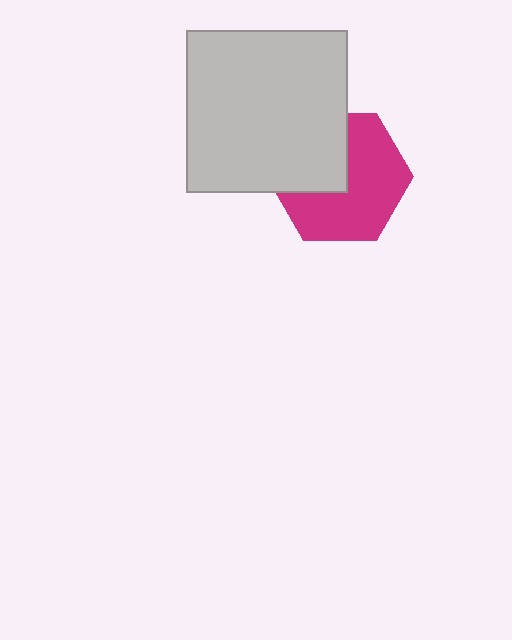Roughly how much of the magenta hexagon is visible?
About half of it is visible (roughly 63%).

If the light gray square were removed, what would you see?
You would see the complete magenta hexagon.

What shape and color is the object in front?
The object in front is a light gray square.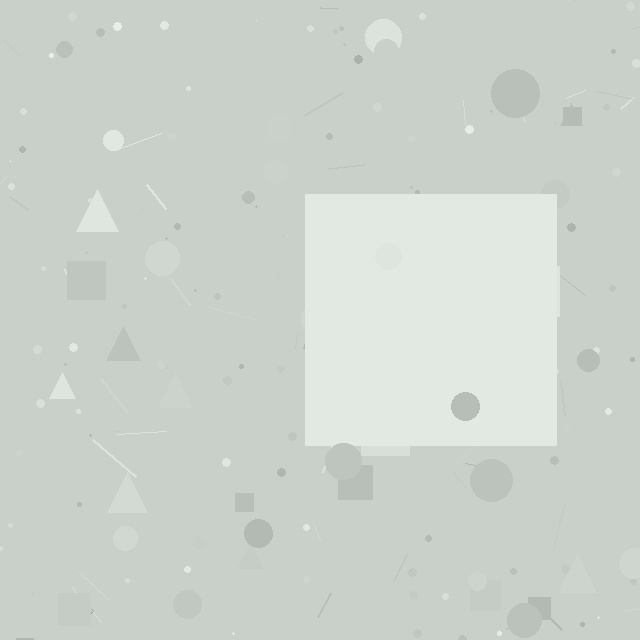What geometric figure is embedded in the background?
A square is embedded in the background.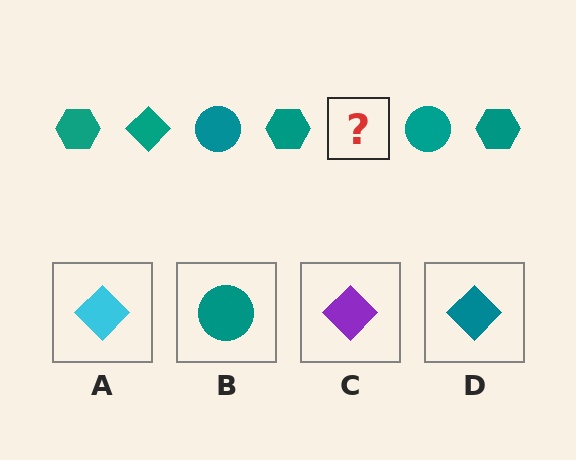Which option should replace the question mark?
Option D.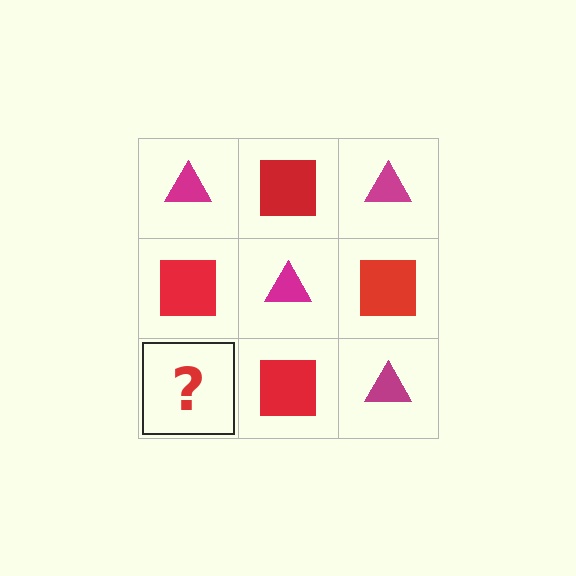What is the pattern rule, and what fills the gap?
The rule is that it alternates magenta triangle and red square in a checkerboard pattern. The gap should be filled with a magenta triangle.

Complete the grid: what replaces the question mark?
The question mark should be replaced with a magenta triangle.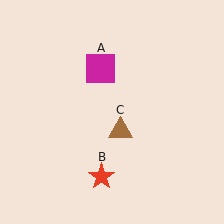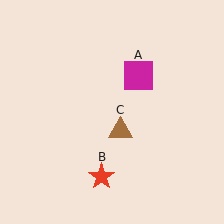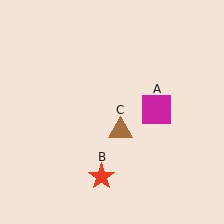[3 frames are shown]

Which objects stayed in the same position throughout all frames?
Red star (object B) and brown triangle (object C) remained stationary.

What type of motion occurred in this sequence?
The magenta square (object A) rotated clockwise around the center of the scene.